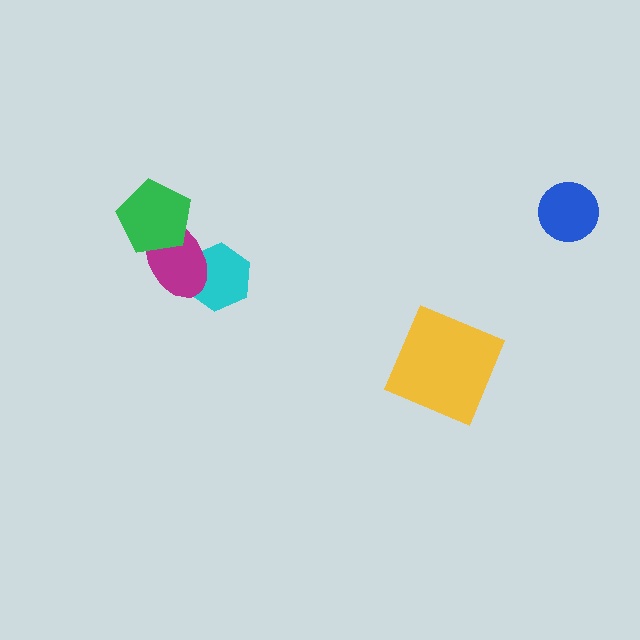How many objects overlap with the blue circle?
0 objects overlap with the blue circle.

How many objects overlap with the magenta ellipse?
2 objects overlap with the magenta ellipse.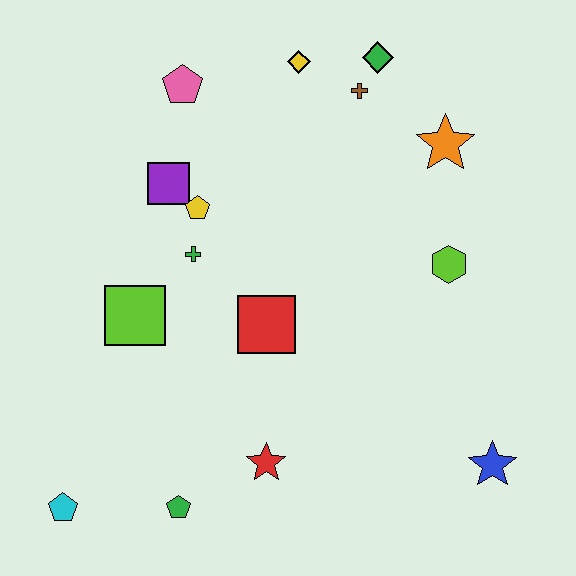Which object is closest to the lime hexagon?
The orange star is closest to the lime hexagon.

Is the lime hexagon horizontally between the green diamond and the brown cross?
No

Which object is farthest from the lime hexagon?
The cyan pentagon is farthest from the lime hexagon.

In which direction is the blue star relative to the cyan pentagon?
The blue star is to the right of the cyan pentagon.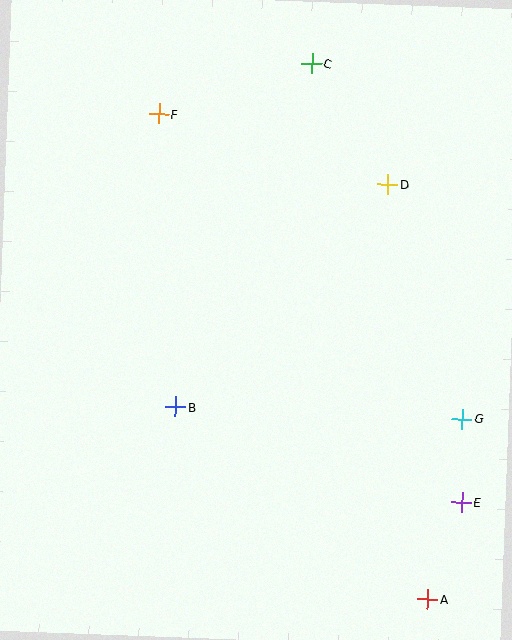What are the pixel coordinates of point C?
Point C is at (312, 64).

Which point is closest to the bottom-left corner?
Point B is closest to the bottom-left corner.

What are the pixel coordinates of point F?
Point F is at (159, 114).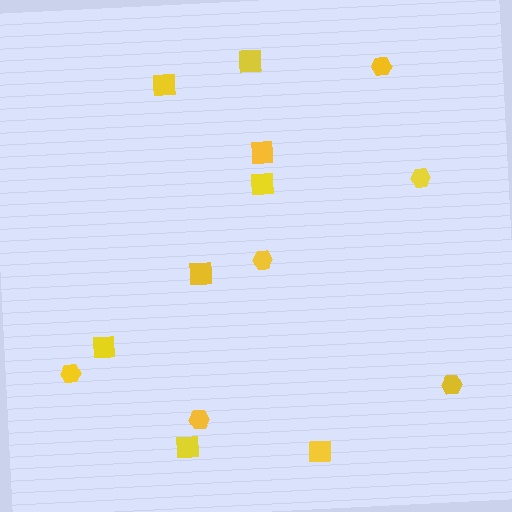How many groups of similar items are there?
There are 2 groups: one group of squares (8) and one group of hexagons (6).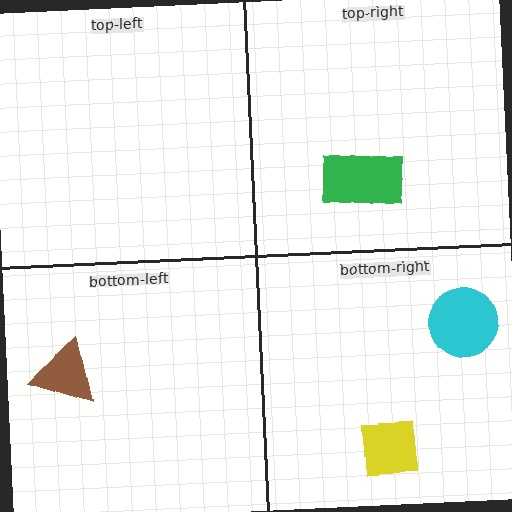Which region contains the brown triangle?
The bottom-left region.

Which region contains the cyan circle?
The bottom-right region.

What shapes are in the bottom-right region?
The yellow square, the cyan circle.